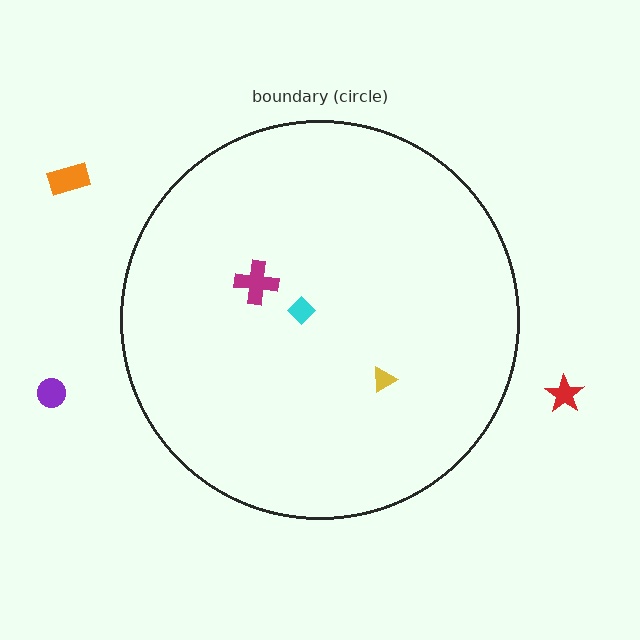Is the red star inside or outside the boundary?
Outside.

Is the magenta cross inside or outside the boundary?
Inside.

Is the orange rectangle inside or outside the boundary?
Outside.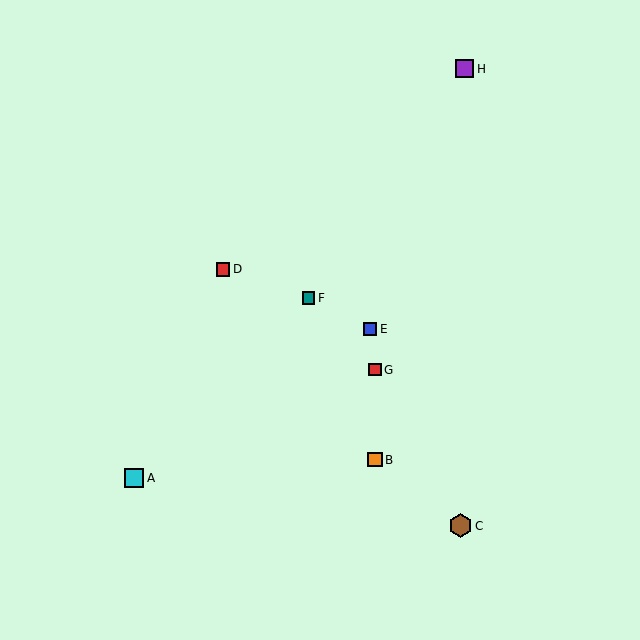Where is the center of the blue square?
The center of the blue square is at (370, 329).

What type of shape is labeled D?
Shape D is a red square.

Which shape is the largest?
The brown hexagon (labeled C) is the largest.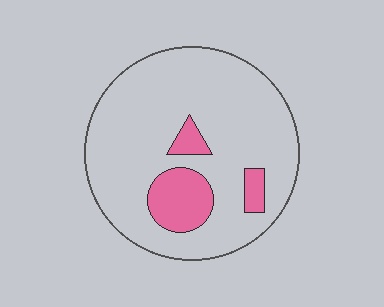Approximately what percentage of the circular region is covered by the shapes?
Approximately 15%.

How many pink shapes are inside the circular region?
3.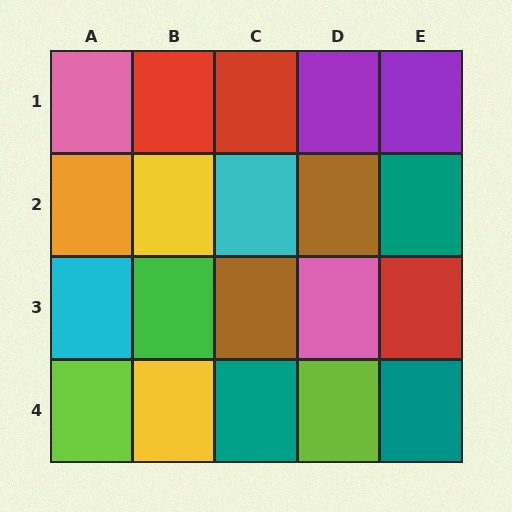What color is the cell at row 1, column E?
Purple.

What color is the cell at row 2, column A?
Orange.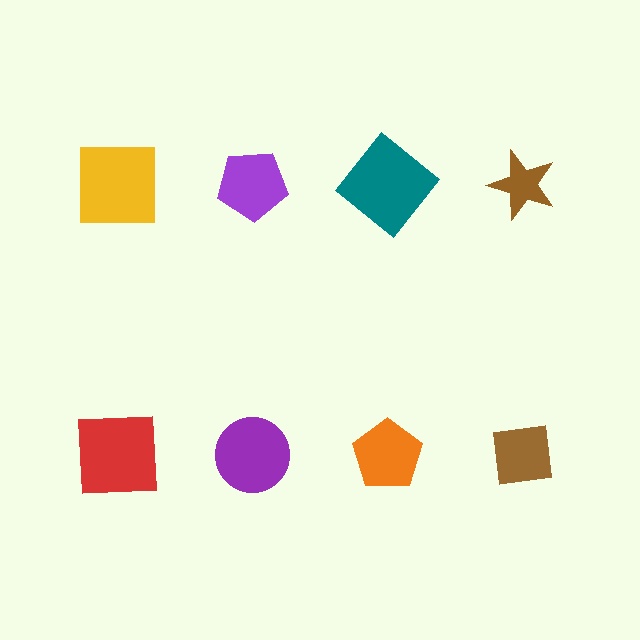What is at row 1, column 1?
A yellow square.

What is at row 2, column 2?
A purple circle.